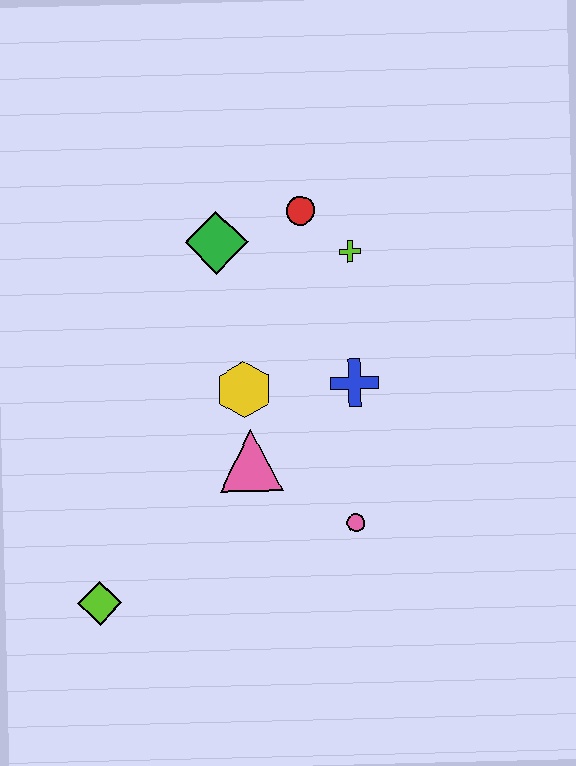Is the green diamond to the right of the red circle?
No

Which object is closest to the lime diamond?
The pink triangle is closest to the lime diamond.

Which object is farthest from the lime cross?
The lime diamond is farthest from the lime cross.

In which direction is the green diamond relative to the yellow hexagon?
The green diamond is above the yellow hexagon.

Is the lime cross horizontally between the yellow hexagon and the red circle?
No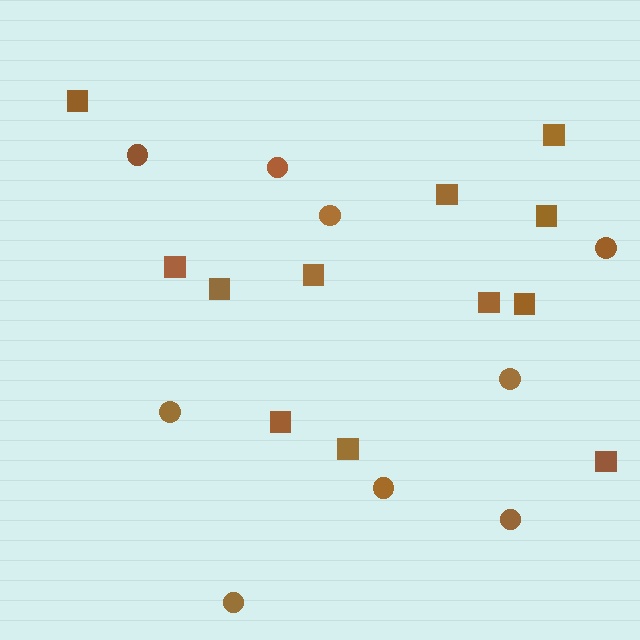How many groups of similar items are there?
There are 2 groups: one group of circles (9) and one group of squares (12).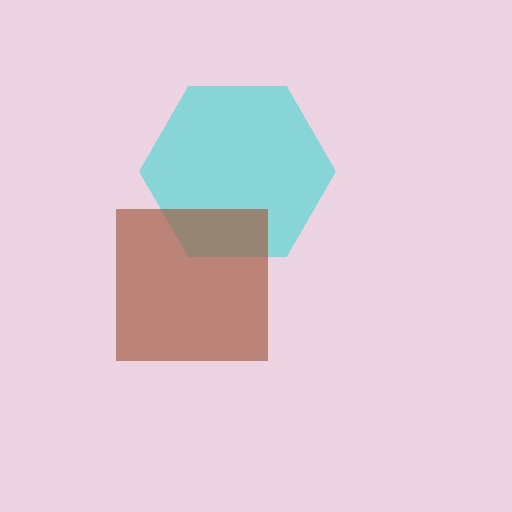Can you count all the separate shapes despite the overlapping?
Yes, there are 2 separate shapes.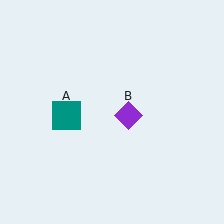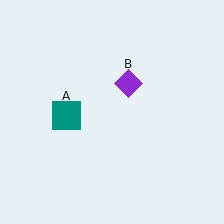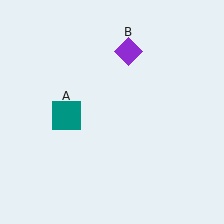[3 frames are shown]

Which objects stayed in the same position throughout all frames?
Teal square (object A) remained stationary.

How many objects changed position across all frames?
1 object changed position: purple diamond (object B).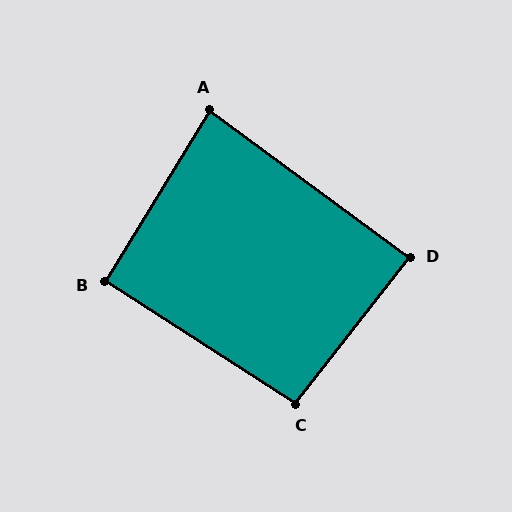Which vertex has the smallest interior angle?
A, at approximately 85 degrees.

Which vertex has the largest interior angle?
C, at approximately 95 degrees.